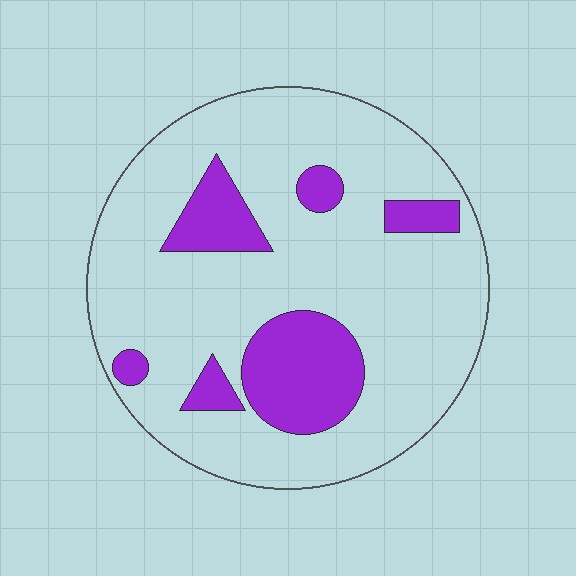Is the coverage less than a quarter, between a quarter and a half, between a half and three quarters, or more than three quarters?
Less than a quarter.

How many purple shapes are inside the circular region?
6.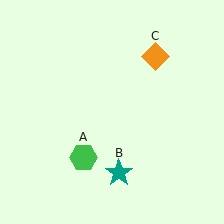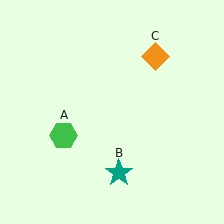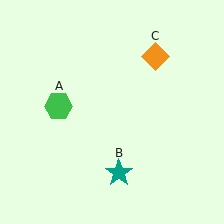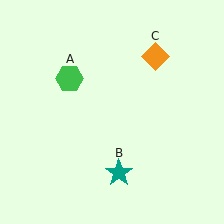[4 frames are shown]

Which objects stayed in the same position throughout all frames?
Teal star (object B) and orange diamond (object C) remained stationary.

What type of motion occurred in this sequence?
The green hexagon (object A) rotated clockwise around the center of the scene.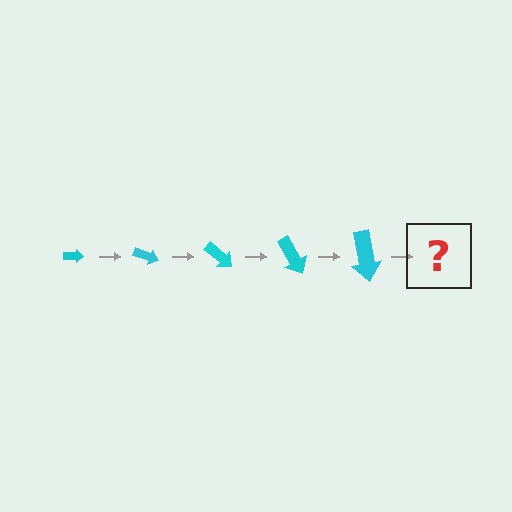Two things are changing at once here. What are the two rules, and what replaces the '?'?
The two rules are that the arrow grows larger each step and it rotates 20 degrees each step. The '?' should be an arrow, larger than the previous one and rotated 100 degrees from the start.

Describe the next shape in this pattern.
It should be an arrow, larger than the previous one and rotated 100 degrees from the start.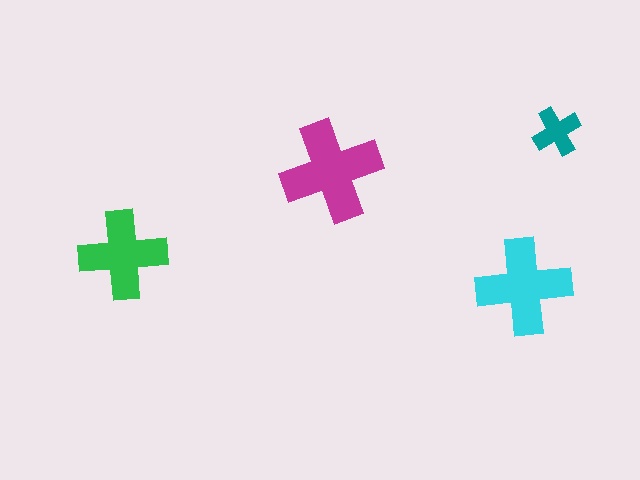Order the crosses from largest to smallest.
the magenta one, the cyan one, the green one, the teal one.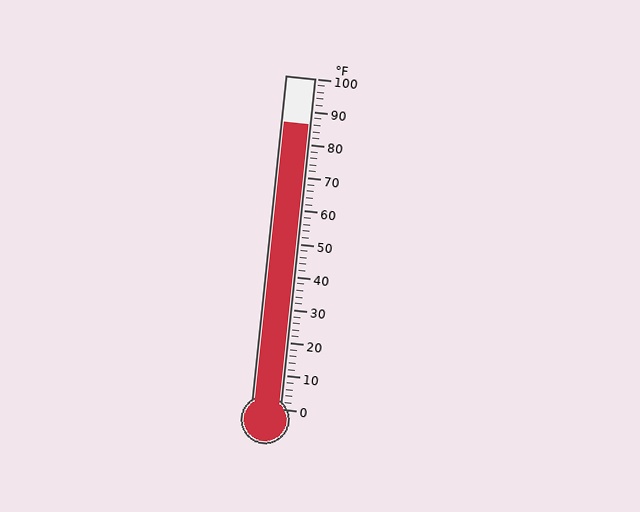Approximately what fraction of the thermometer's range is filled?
The thermometer is filled to approximately 85% of its range.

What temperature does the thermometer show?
The thermometer shows approximately 86°F.